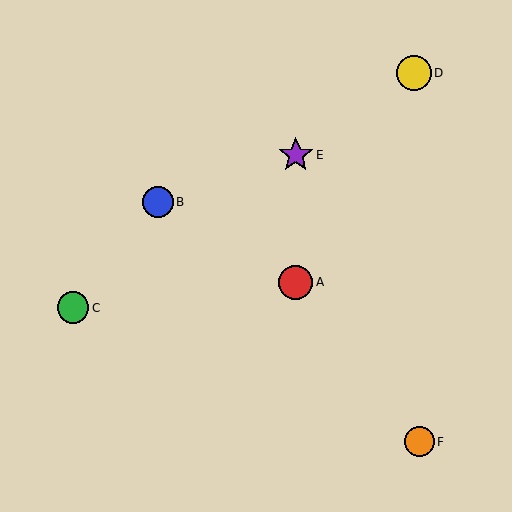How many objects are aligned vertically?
2 objects (A, E) are aligned vertically.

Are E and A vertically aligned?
Yes, both are at x≈295.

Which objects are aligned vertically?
Objects A, E are aligned vertically.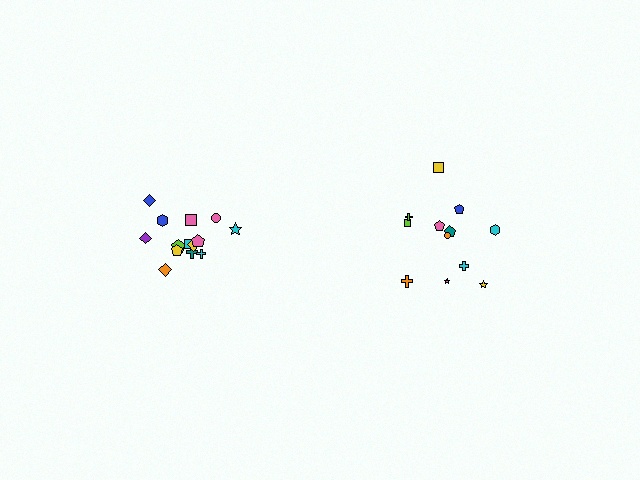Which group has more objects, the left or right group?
The left group.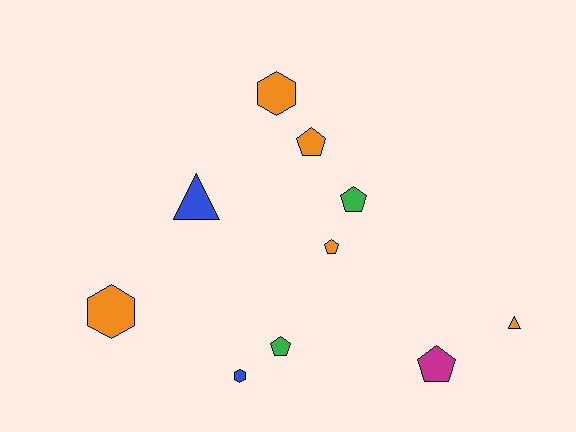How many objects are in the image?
There are 10 objects.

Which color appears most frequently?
Orange, with 5 objects.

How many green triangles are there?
There are no green triangles.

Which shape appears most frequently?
Pentagon, with 5 objects.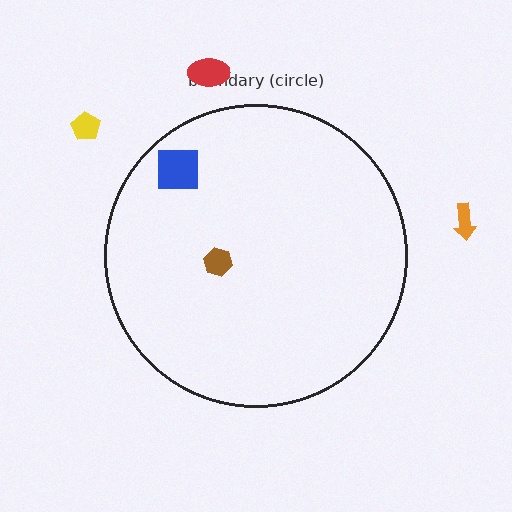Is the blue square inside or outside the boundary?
Inside.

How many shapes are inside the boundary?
2 inside, 3 outside.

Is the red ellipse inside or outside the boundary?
Outside.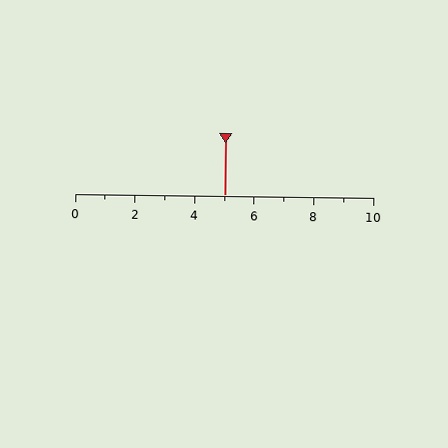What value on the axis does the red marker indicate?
The marker indicates approximately 5.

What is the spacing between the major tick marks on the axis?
The major ticks are spaced 2 apart.